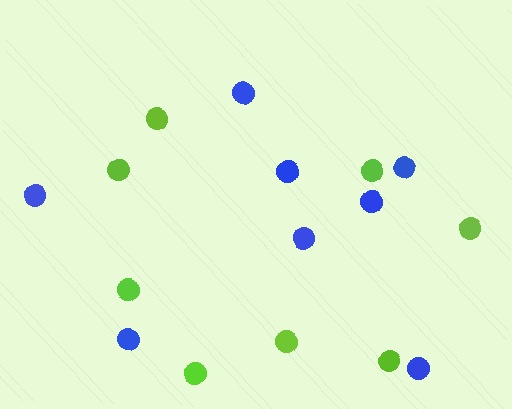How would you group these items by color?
There are 2 groups: one group of lime circles (8) and one group of blue circles (8).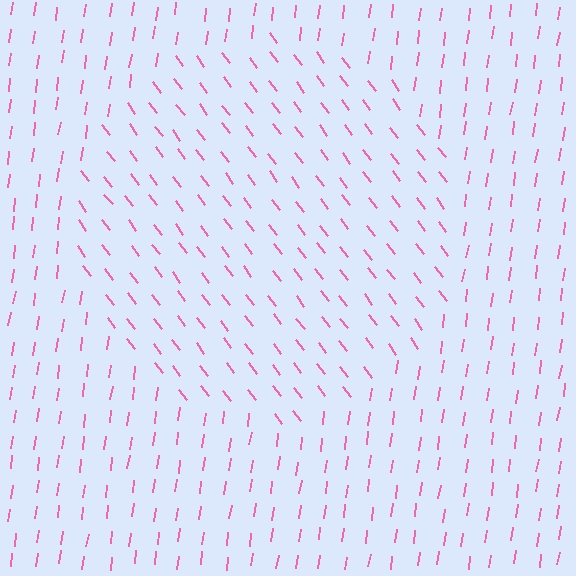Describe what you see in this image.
The image is filled with small pink line segments. A circle region in the image has lines oriented differently from the surrounding lines, creating a visible texture boundary.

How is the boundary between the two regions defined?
The boundary is defined purely by a change in line orientation (approximately 45 degrees difference). All lines are the same color and thickness.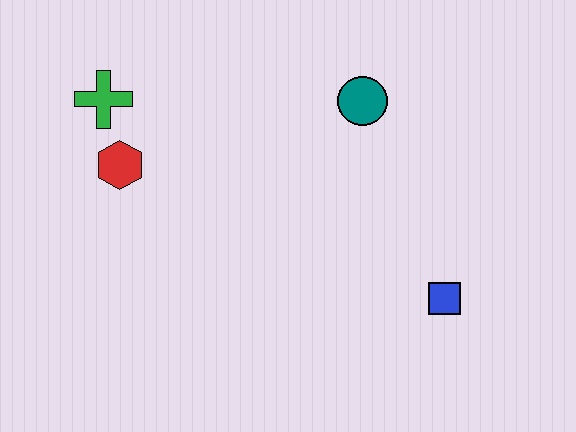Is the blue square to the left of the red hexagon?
No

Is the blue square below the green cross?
Yes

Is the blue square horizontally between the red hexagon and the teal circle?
No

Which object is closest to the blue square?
The teal circle is closest to the blue square.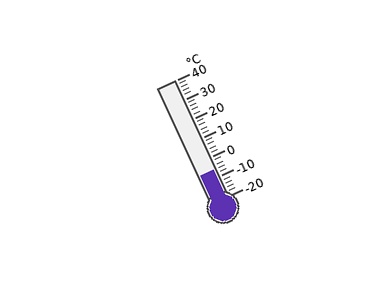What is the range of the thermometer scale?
The thermometer scale ranges from -20°C to 40°C.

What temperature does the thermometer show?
The thermometer shows approximately -6°C.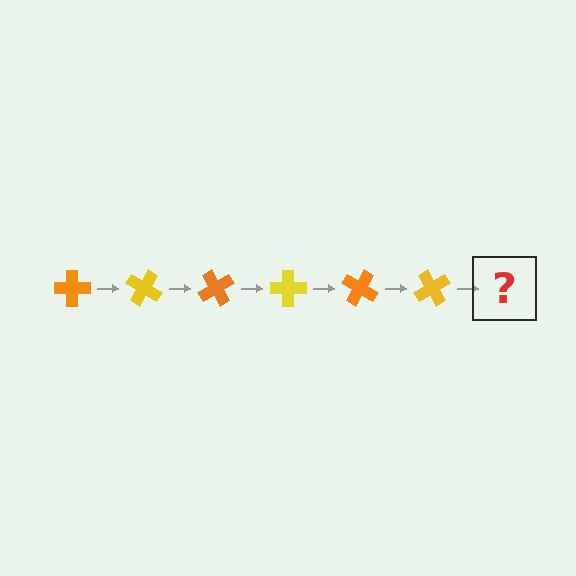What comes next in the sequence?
The next element should be an orange cross, rotated 180 degrees from the start.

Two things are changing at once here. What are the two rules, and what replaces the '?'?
The two rules are that it rotates 30 degrees each step and the color cycles through orange and yellow. The '?' should be an orange cross, rotated 180 degrees from the start.